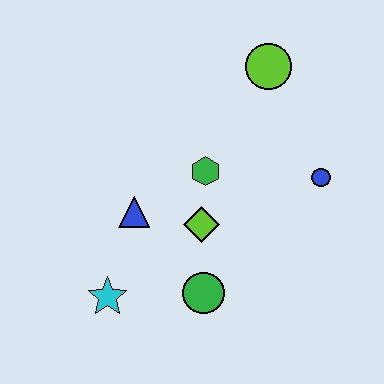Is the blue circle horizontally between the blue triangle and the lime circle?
No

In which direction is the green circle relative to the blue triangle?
The green circle is below the blue triangle.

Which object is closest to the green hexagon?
The lime diamond is closest to the green hexagon.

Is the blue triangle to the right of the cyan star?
Yes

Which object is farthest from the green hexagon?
The cyan star is farthest from the green hexagon.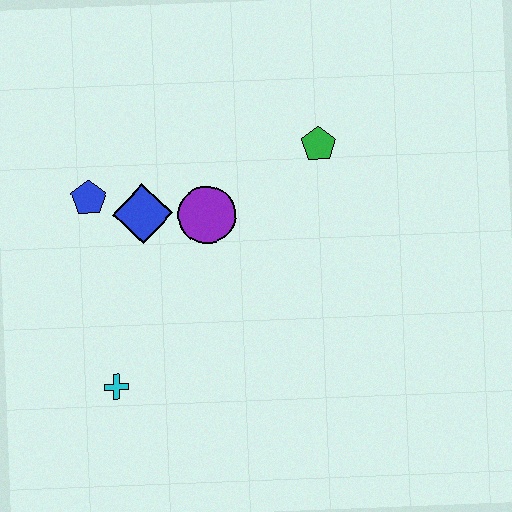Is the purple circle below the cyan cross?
No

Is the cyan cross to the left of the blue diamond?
Yes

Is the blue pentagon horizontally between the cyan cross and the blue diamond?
No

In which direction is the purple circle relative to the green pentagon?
The purple circle is to the left of the green pentagon.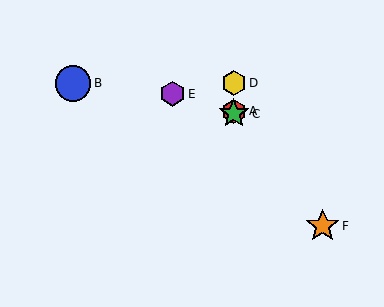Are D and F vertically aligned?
No, D is at x≈234 and F is at x≈323.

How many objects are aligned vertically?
3 objects (A, C, D) are aligned vertically.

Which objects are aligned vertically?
Objects A, C, D are aligned vertically.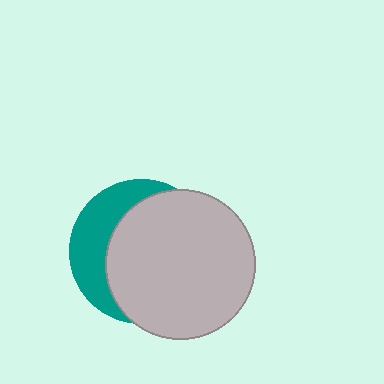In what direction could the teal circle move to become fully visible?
The teal circle could move left. That would shift it out from behind the light gray circle entirely.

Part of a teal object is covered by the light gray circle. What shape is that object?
It is a circle.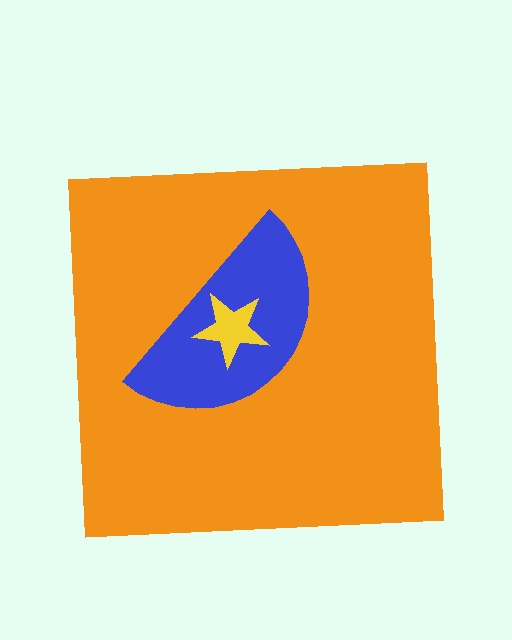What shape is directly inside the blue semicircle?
The yellow star.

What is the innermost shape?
The yellow star.